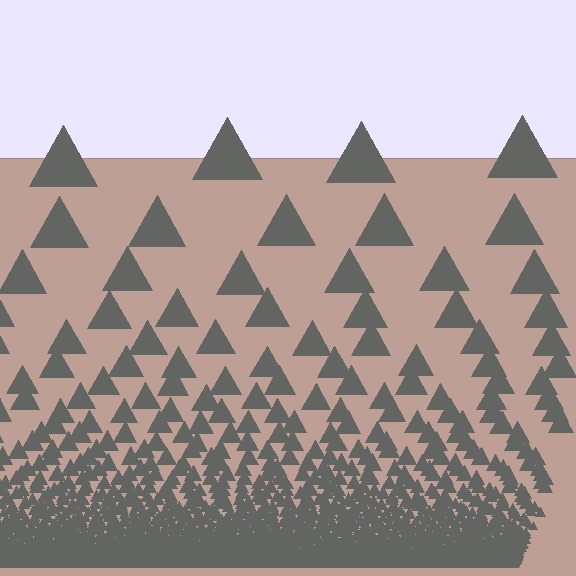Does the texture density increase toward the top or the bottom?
Density increases toward the bottom.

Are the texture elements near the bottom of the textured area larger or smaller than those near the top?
Smaller. The gradient is inverted — elements near the bottom are smaller and denser.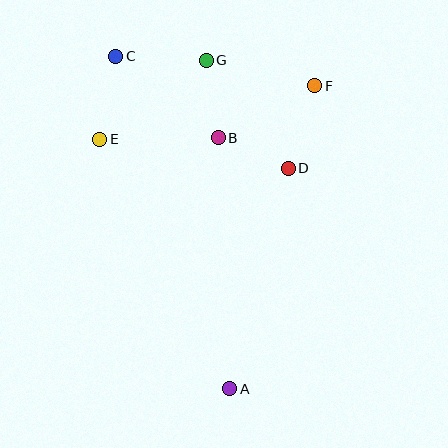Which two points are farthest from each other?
Points A and C are farthest from each other.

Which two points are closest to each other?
Points B and D are closest to each other.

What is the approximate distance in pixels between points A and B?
The distance between A and B is approximately 252 pixels.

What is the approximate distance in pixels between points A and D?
The distance between A and D is approximately 228 pixels.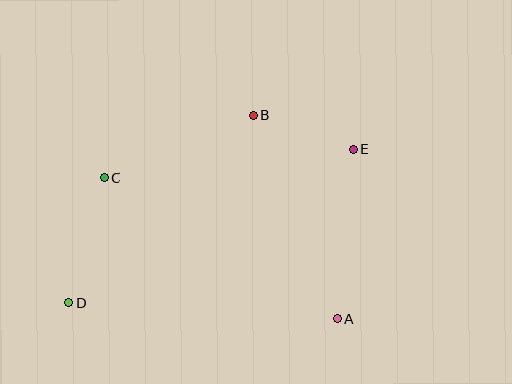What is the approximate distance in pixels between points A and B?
The distance between A and B is approximately 220 pixels.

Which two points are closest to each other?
Points B and E are closest to each other.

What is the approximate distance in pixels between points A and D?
The distance between A and D is approximately 269 pixels.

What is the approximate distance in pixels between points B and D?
The distance between B and D is approximately 262 pixels.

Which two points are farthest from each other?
Points D and E are farthest from each other.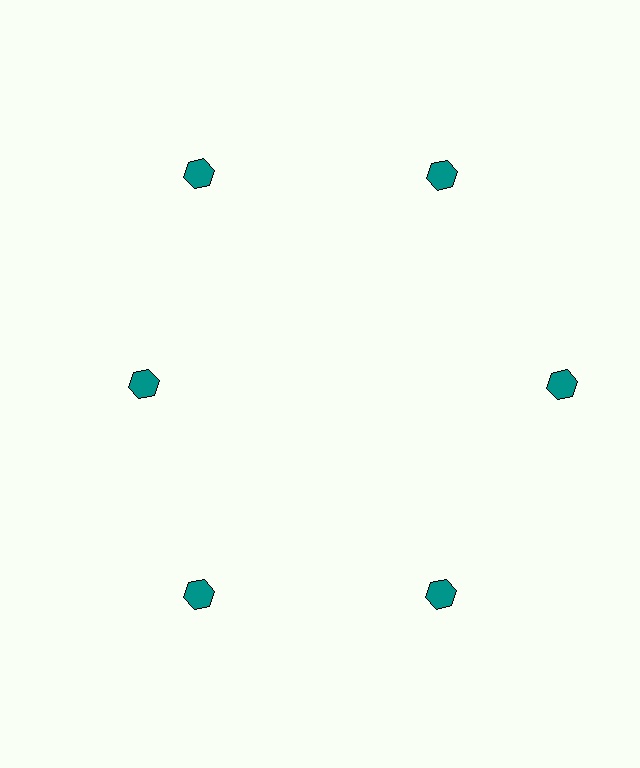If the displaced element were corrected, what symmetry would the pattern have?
It would have 6-fold rotational symmetry — the pattern would map onto itself every 60 degrees.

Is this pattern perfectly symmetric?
No. The 6 teal hexagons are arranged in a ring, but one element near the 9 o'clock position is pulled inward toward the center, breaking the 6-fold rotational symmetry.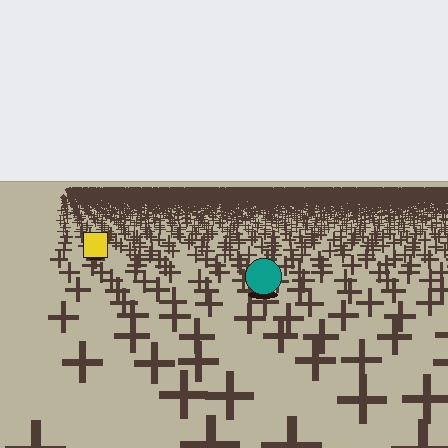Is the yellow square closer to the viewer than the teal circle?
No. The teal circle is closer — you can tell from the texture gradient: the ground texture is coarser near it.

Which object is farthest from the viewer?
The yellow square is farthest from the viewer. It appears smaller and the ground texture around it is denser.